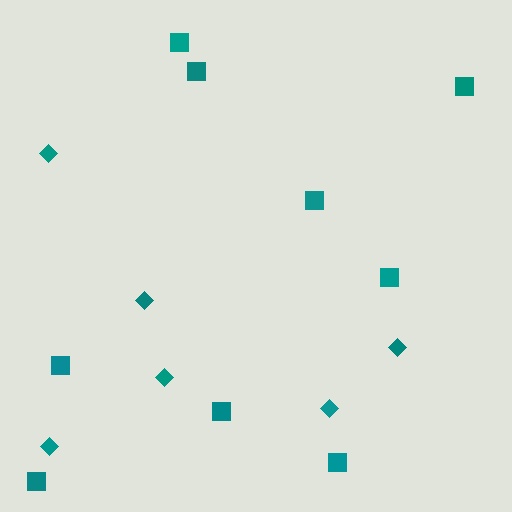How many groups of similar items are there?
There are 2 groups: one group of diamonds (6) and one group of squares (9).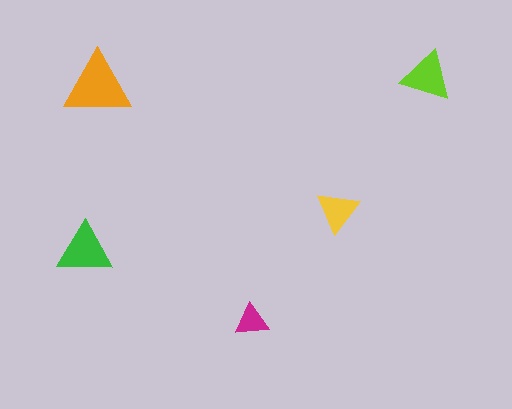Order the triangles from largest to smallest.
the orange one, the green one, the lime one, the yellow one, the magenta one.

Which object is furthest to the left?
The green triangle is leftmost.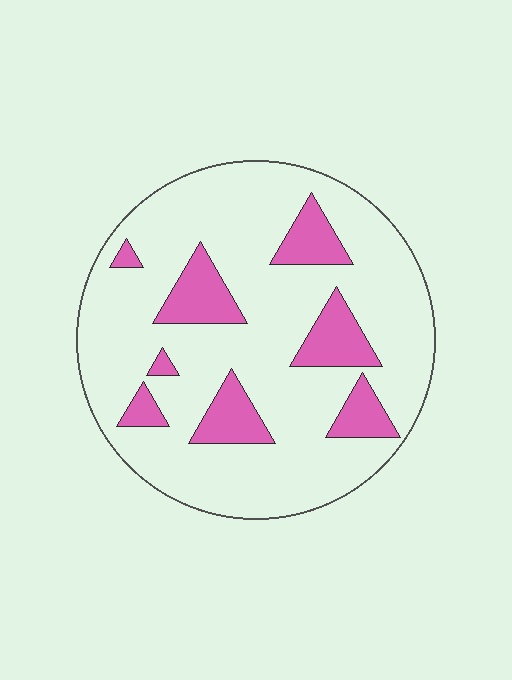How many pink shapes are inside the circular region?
8.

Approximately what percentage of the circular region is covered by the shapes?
Approximately 20%.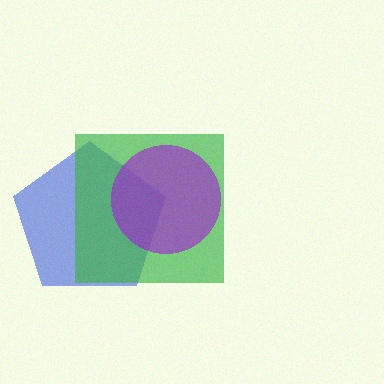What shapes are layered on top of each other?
The layered shapes are: a blue pentagon, a green square, a purple circle.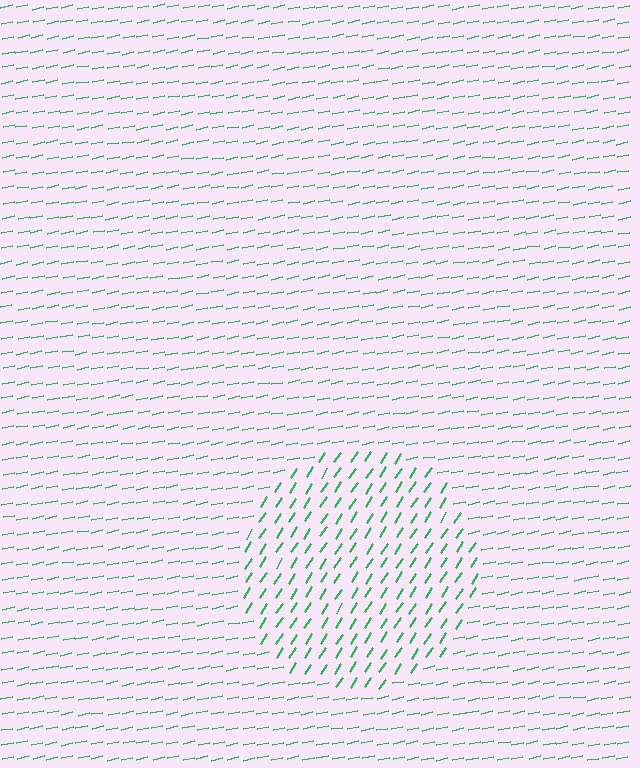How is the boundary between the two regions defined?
The boundary is defined purely by a change in line orientation (approximately 45 degrees difference). All lines are the same color and thickness.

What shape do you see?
I see a circle.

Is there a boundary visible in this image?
Yes, there is a texture boundary formed by a change in line orientation.